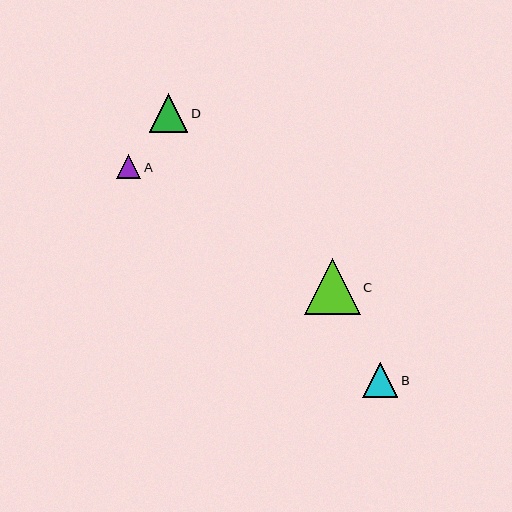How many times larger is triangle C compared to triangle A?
Triangle C is approximately 2.4 times the size of triangle A.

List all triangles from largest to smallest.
From largest to smallest: C, D, B, A.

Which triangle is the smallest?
Triangle A is the smallest with a size of approximately 24 pixels.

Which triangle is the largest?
Triangle C is the largest with a size of approximately 56 pixels.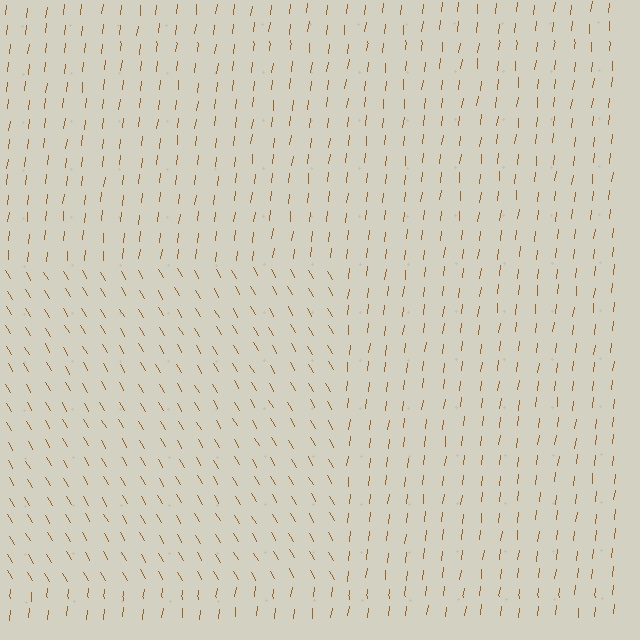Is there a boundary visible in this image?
Yes, there is a texture boundary formed by a change in line orientation.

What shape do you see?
I see a rectangle.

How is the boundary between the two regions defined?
The boundary is defined purely by a change in line orientation (approximately 37 degrees difference). All lines are the same color and thickness.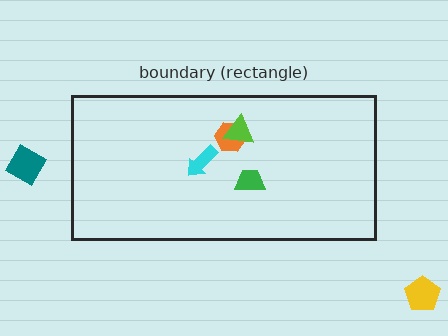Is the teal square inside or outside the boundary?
Outside.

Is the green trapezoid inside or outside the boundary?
Inside.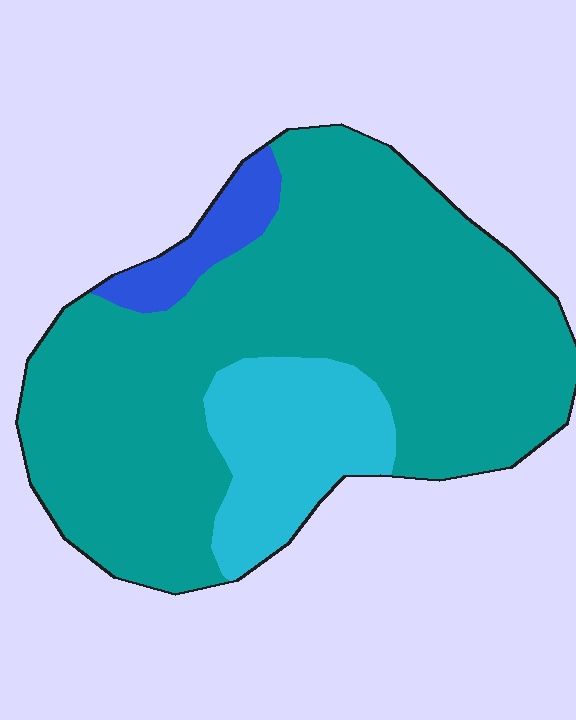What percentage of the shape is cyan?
Cyan takes up between a sixth and a third of the shape.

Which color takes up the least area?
Blue, at roughly 5%.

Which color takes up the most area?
Teal, at roughly 75%.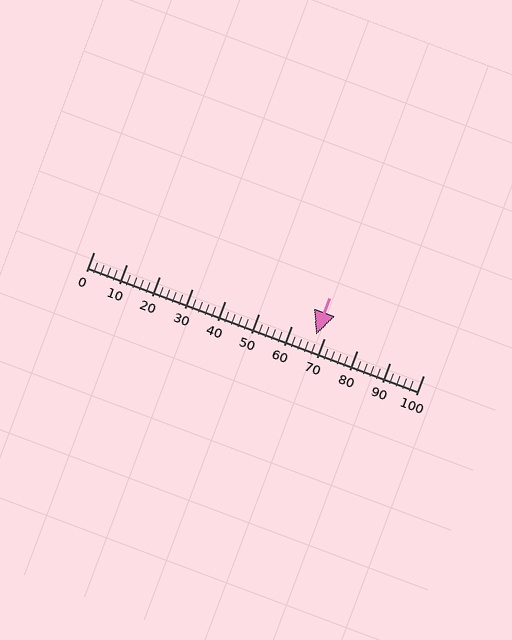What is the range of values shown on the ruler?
The ruler shows values from 0 to 100.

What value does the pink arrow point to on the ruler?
The pink arrow points to approximately 68.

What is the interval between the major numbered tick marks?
The major tick marks are spaced 10 units apart.